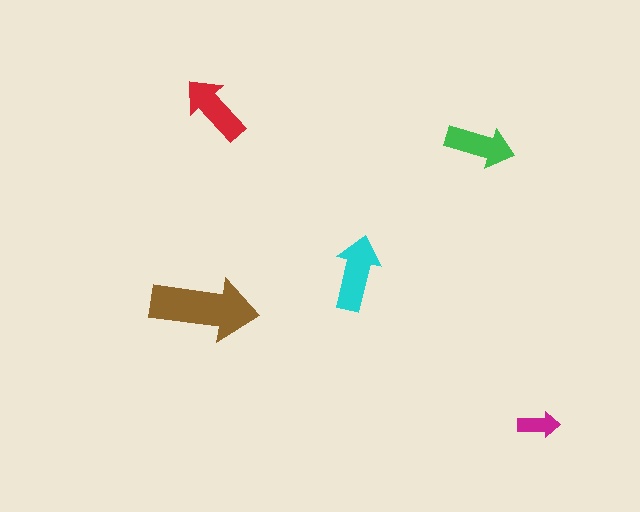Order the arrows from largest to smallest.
the brown one, the cyan one, the red one, the green one, the magenta one.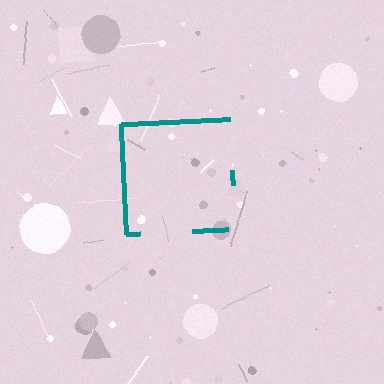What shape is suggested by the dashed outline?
The dashed outline suggests a square.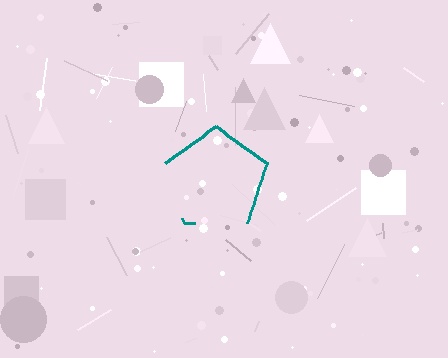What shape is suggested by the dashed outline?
The dashed outline suggests a pentagon.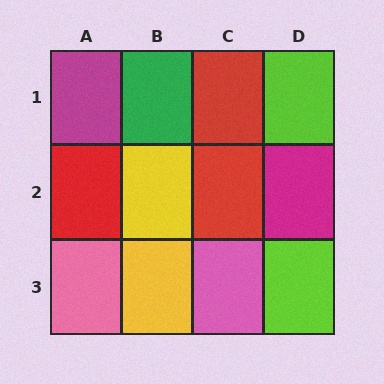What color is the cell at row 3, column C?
Pink.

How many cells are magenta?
2 cells are magenta.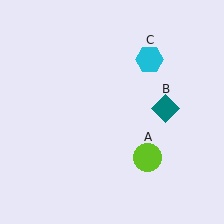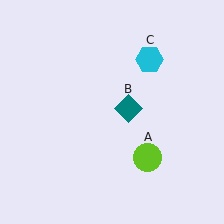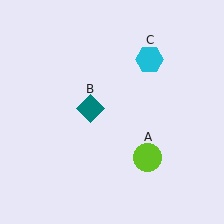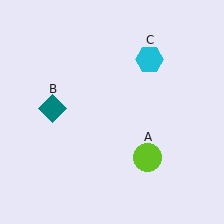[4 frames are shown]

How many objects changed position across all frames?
1 object changed position: teal diamond (object B).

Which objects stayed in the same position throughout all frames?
Lime circle (object A) and cyan hexagon (object C) remained stationary.